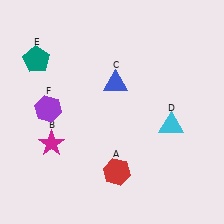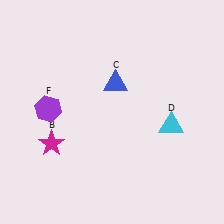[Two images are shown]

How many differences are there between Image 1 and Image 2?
There are 2 differences between the two images.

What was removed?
The red hexagon (A), the teal pentagon (E) were removed in Image 2.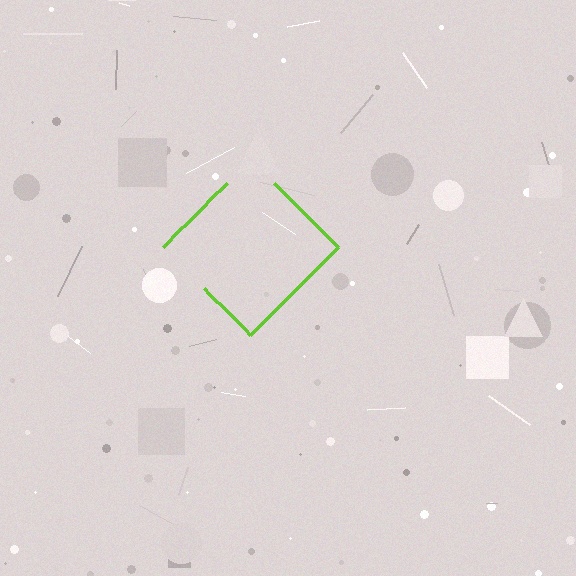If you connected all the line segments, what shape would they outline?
They would outline a diamond.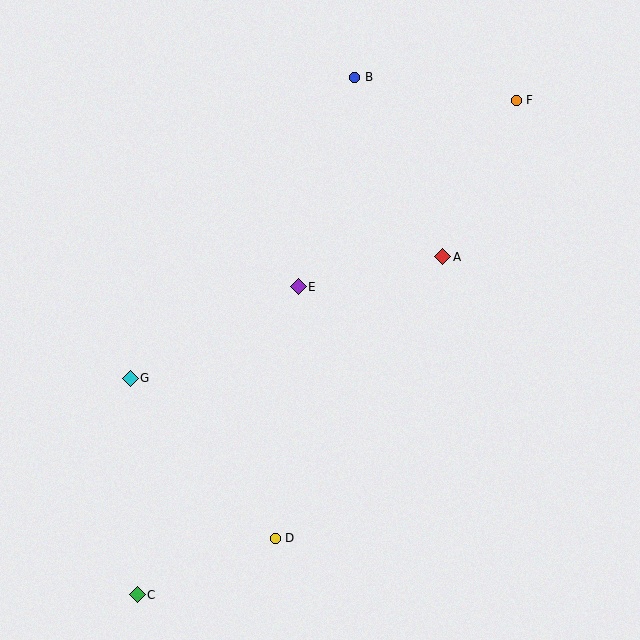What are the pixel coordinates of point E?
Point E is at (298, 287).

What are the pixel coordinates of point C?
Point C is at (137, 595).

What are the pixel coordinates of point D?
Point D is at (275, 538).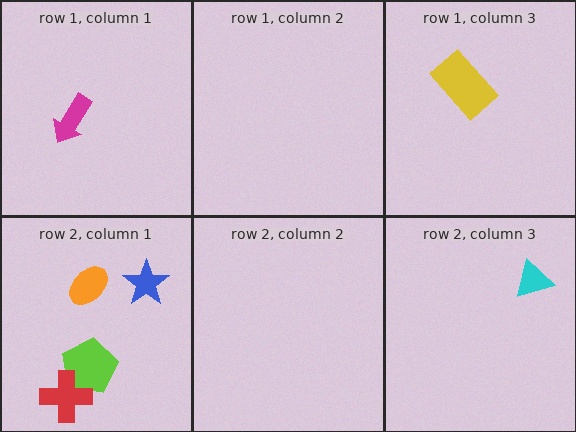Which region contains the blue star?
The row 2, column 1 region.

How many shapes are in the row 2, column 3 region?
1.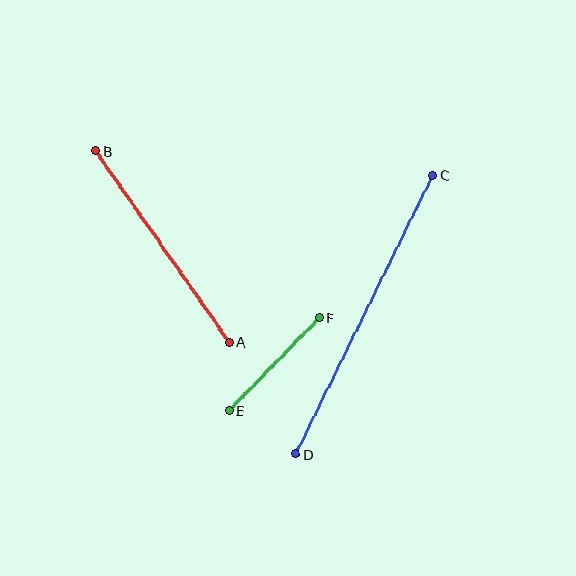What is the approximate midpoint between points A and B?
The midpoint is at approximately (162, 247) pixels.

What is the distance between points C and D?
The distance is approximately 311 pixels.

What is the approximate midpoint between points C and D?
The midpoint is at approximately (364, 315) pixels.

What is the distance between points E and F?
The distance is approximately 129 pixels.